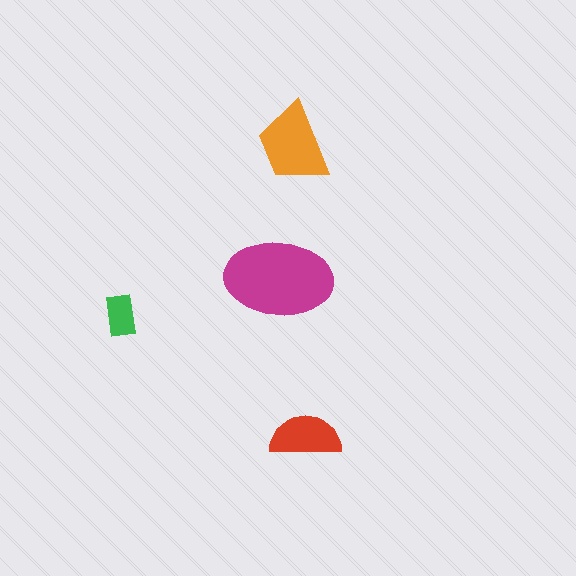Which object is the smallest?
The green rectangle.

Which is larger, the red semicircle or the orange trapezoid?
The orange trapezoid.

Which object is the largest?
The magenta ellipse.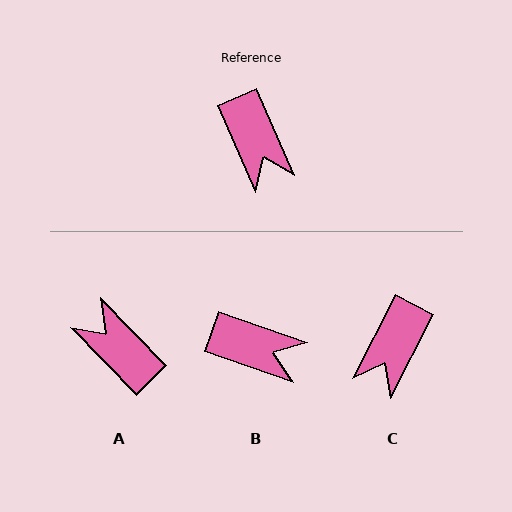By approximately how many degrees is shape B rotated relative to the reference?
Approximately 47 degrees counter-clockwise.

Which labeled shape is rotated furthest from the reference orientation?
A, about 160 degrees away.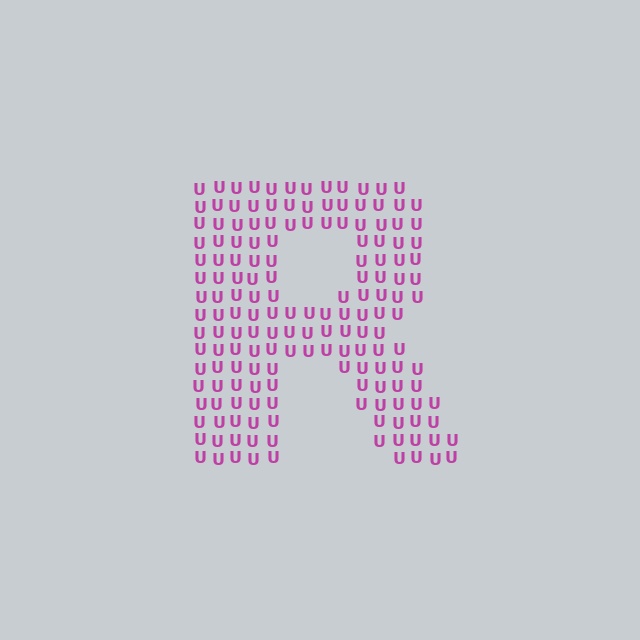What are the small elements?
The small elements are letter U's.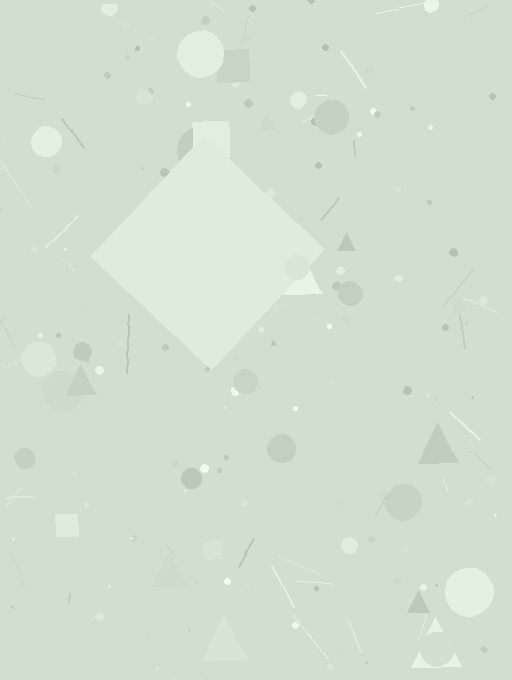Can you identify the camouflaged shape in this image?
The camouflaged shape is a diamond.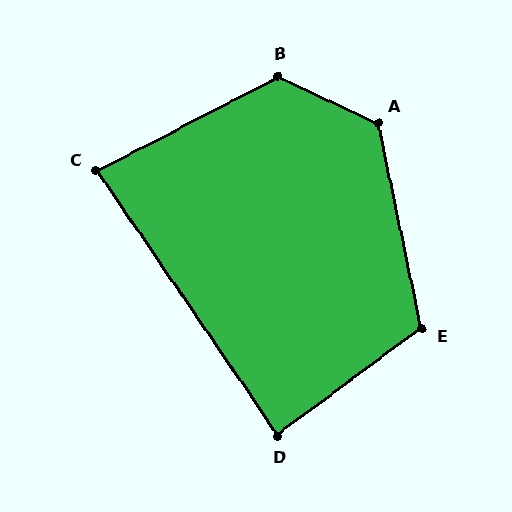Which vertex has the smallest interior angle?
C, at approximately 83 degrees.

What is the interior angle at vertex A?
Approximately 127 degrees (obtuse).